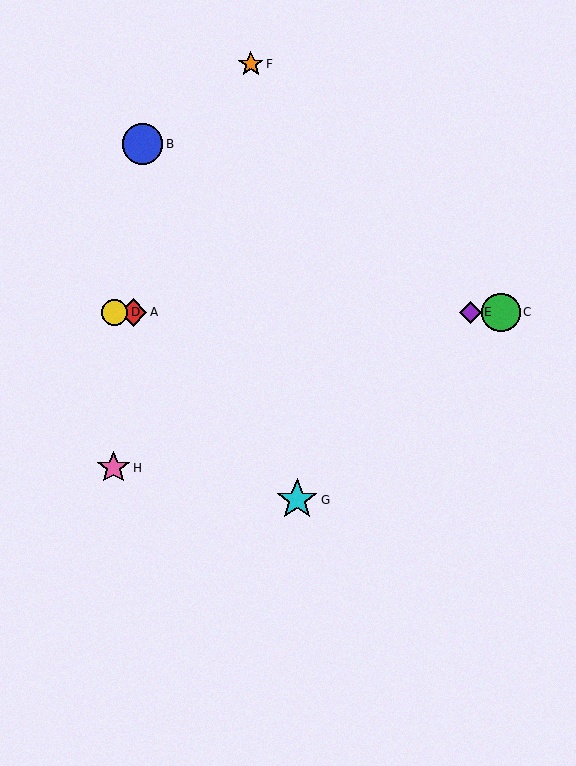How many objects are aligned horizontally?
4 objects (A, C, D, E) are aligned horizontally.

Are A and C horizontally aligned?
Yes, both are at y≈312.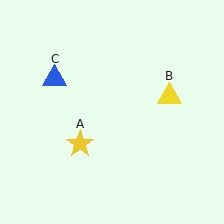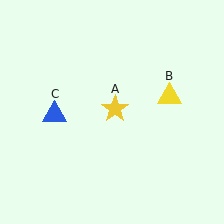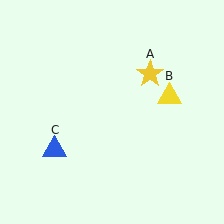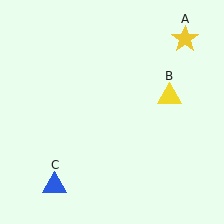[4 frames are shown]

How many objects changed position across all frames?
2 objects changed position: yellow star (object A), blue triangle (object C).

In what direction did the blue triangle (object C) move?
The blue triangle (object C) moved down.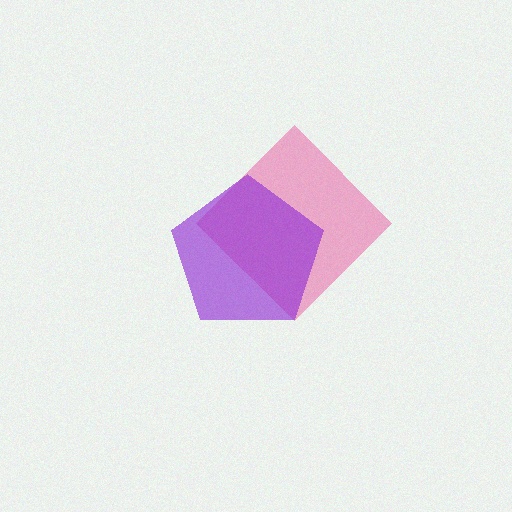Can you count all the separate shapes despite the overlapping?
Yes, there are 2 separate shapes.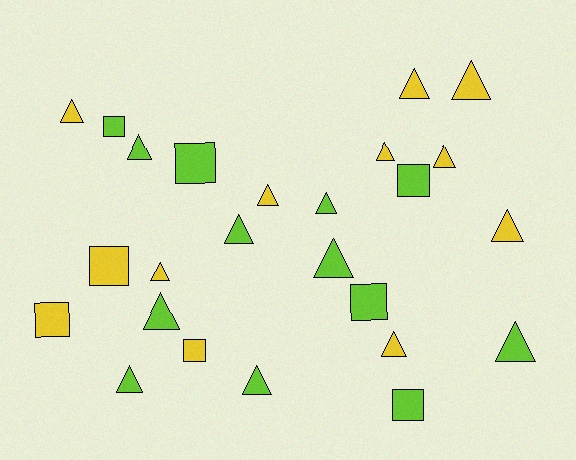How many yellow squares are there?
There are 3 yellow squares.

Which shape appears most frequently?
Triangle, with 17 objects.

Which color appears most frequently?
Lime, with 13 objects.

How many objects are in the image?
There are 25 objects.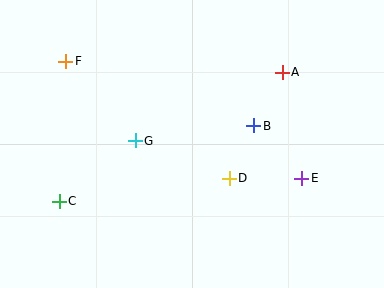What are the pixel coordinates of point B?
Point B is at (254, 126).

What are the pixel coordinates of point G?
Point G is at (135, 141).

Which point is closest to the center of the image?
Point D at (229, 178) is closest to the center.